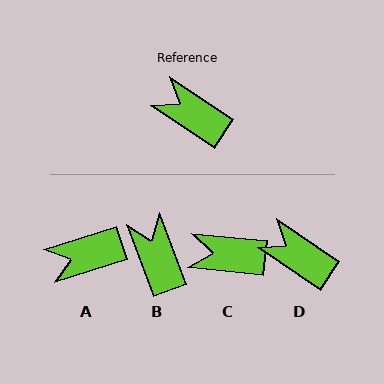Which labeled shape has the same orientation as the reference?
D.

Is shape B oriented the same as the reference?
No, it is off by about 35 degrees.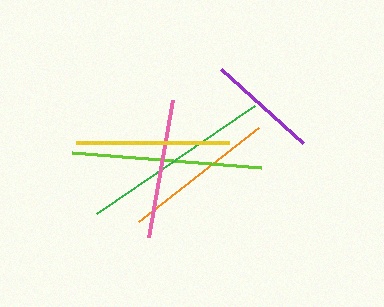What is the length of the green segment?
The green segment is approximately 191 pixels long.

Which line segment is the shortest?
The purple line is the shortest at approximately 111 pixels.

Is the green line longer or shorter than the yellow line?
The green line is longer than the yellow line.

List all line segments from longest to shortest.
From longest to shortest: green, lime, yellow, orange, pink, purple.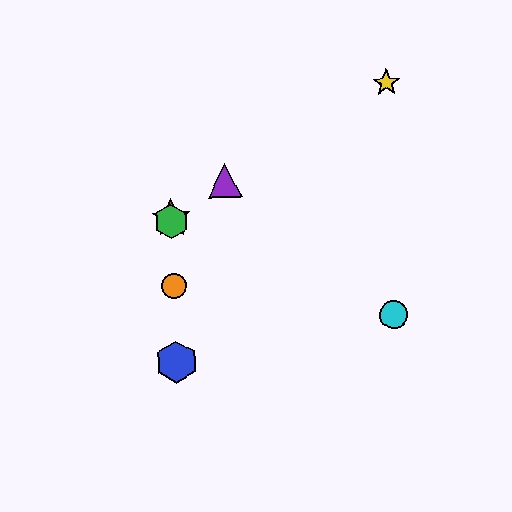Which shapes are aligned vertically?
The red star, the blue hexagon, the green hexagon, the orange circle are aligned vertically.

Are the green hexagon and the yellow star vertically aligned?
No, the green hexagon is at x≈172 and the yellow star is at x≈386.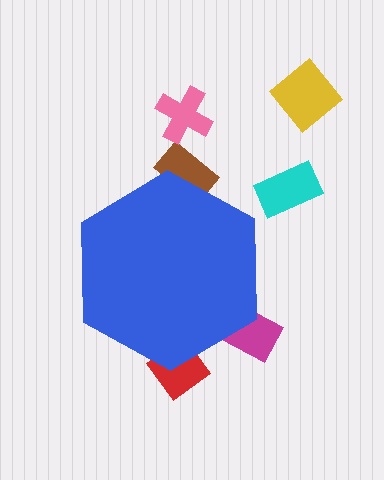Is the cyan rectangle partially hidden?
No, the cyan rectangle is fully visible.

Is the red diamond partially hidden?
Yes, the red diamond is partially hidden behind the blue hexagon.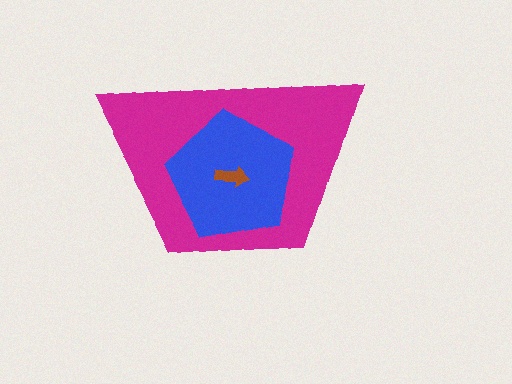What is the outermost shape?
The magenta trapezoid.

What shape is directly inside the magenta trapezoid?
The blue pentagon.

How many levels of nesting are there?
3.